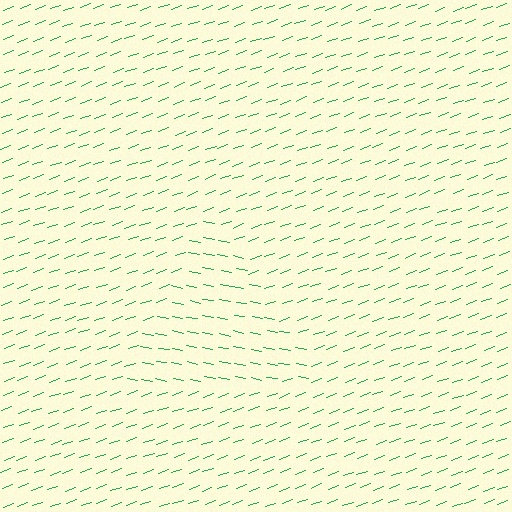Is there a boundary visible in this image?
Yes, there is a texture boundary formed by a change in line orientation.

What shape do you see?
I see a triangle.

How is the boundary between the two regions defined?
The boundary is defined purely by a change in line orientation (approximately 31 degrees difference). All lines are the same color and thickness.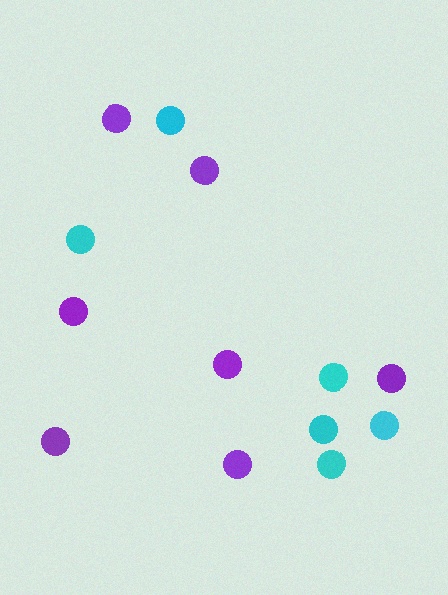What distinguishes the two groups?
There are 2 groups: one group of cyan circles (6) and one group of purple circles (7).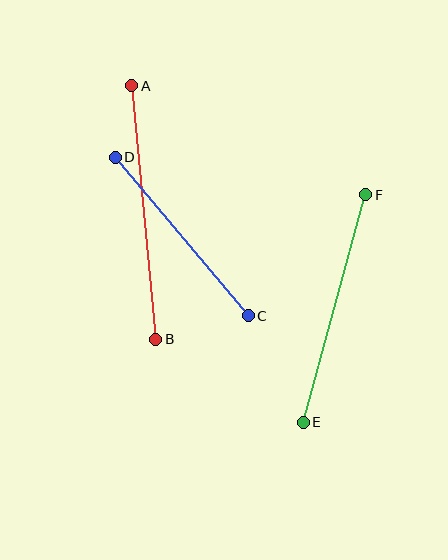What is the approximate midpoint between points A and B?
The midpoint is at approximately (144, 212) pixels.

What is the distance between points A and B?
The distance is approximately 255 pixels.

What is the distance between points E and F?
The distance is approximately 236 pixels.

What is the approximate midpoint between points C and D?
The midpoint is at approximately (182, 237) pixels.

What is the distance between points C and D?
The distance is approximately 207 pixels.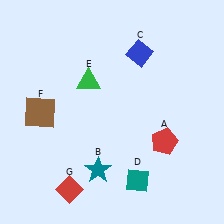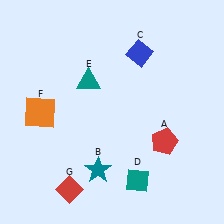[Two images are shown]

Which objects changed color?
E changed from green to teal. F changed from brown to orange.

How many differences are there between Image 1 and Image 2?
There are 2 differences between the two images.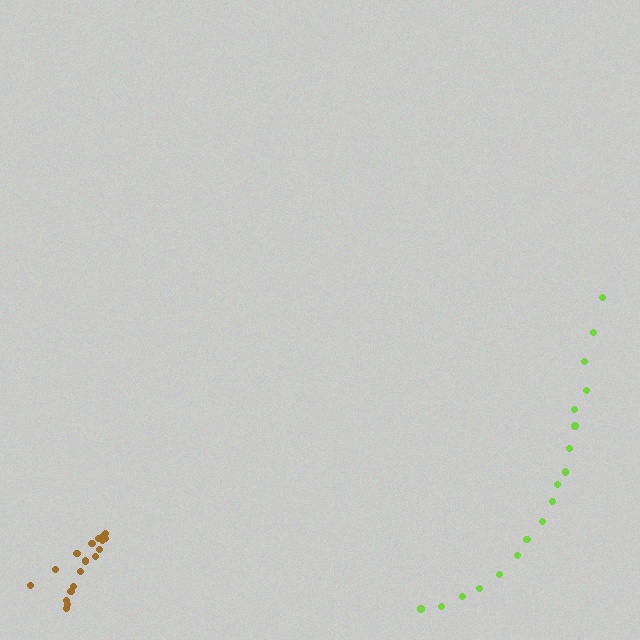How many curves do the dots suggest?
There are 2 distinct paths.